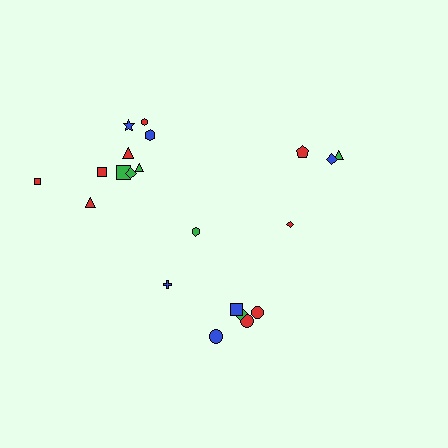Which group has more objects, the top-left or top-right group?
The top-left group.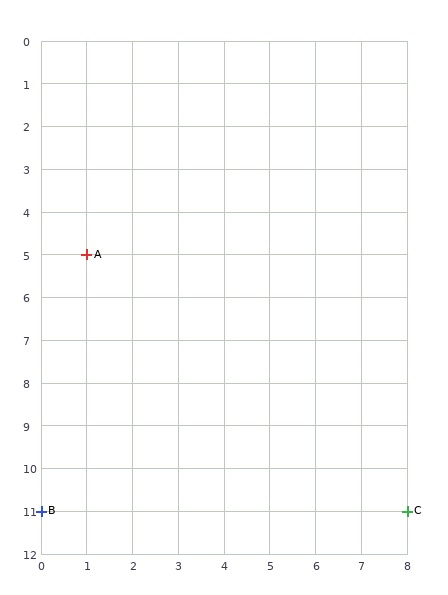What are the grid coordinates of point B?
Point B is at grid coordinates (0, 11).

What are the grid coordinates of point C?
Point C is at grid coordinates (8, 11).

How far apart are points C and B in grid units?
Points C and B are 8 columns apart.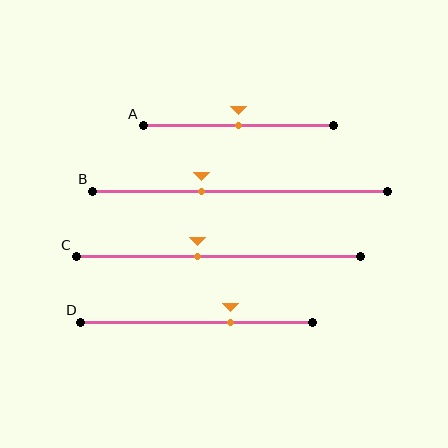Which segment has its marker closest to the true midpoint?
Segment A has its marker closest to the true midpoint.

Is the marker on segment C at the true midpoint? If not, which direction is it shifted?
No, the marker on segment C is shifted to the left by about 7% of the segment length.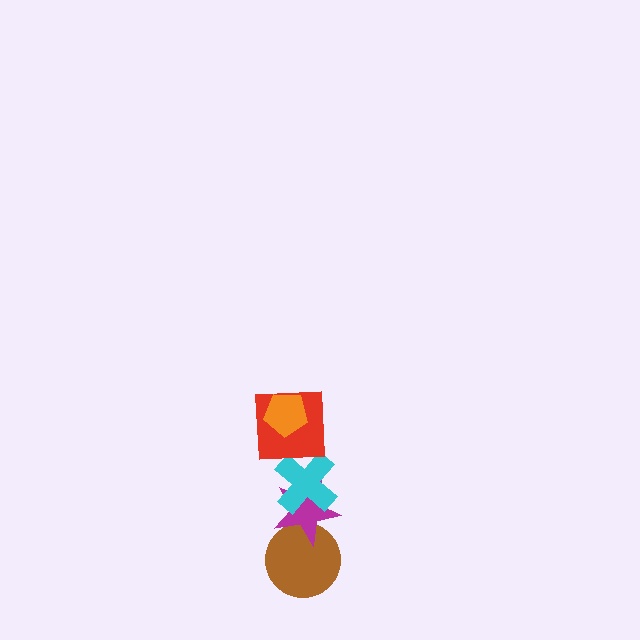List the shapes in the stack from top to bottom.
From top to bottom: the orange pentagon, the red square, the cyan cross, the magenta star, the brown circle.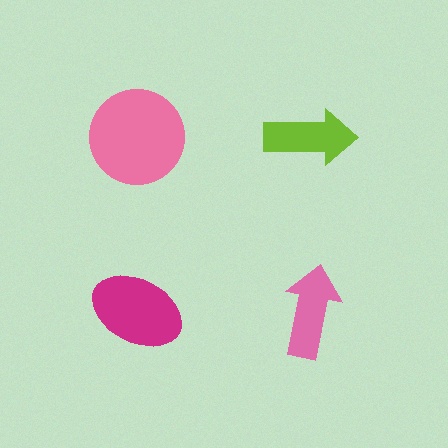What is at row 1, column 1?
A pink circle.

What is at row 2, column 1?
A magenta ellipse.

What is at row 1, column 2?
A lime arrow.